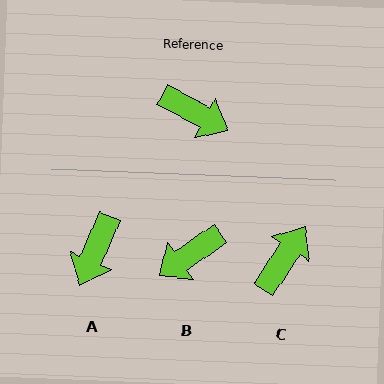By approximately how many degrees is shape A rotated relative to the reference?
Approximately 85 degrees clockwise.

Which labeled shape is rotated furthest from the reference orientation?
B, about 117 degrees away.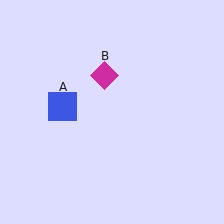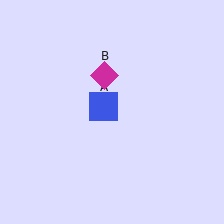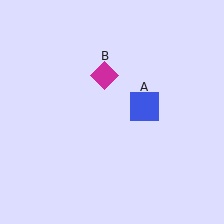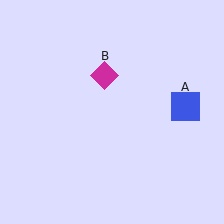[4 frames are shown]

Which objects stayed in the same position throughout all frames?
Magenta diamond (object B) remained stationary.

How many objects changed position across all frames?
1 object changed position: blue square (object A).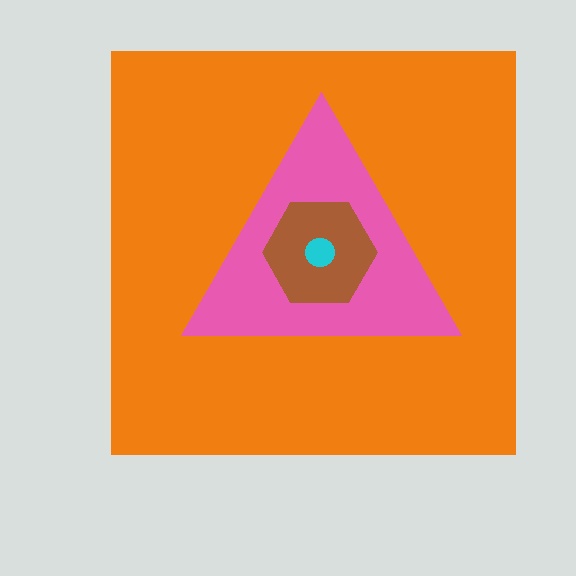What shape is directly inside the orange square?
The pink triangle.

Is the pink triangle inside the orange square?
Yes.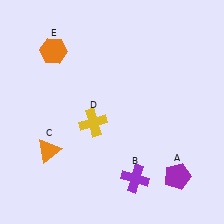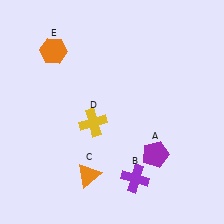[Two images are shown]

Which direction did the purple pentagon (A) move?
The purple pentagon (A) moved left.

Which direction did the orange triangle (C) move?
The orange triangle (C) moved right.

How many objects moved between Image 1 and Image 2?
2 objects moved between the two images.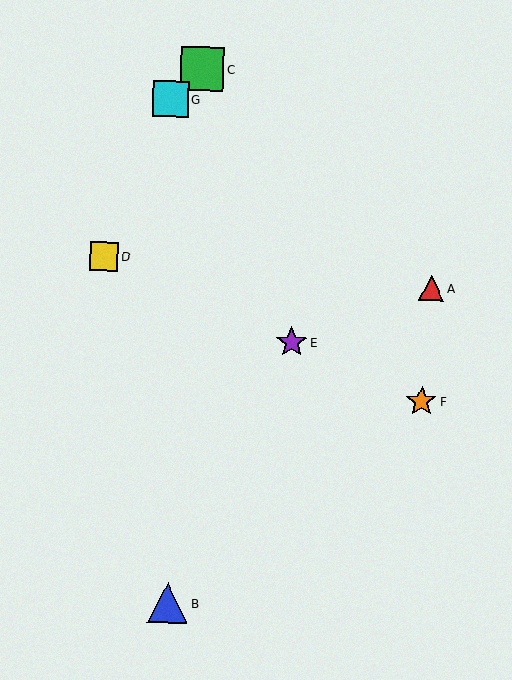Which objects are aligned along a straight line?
Objects D, E, F are aligned along a straight line.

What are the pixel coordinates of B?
Object B is at (168, 603).